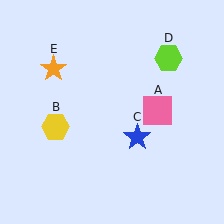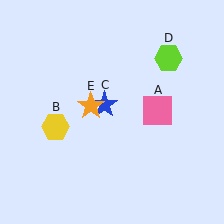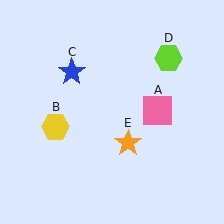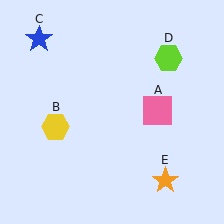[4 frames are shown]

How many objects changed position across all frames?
2 objects changed position: blue star (object C), orange star (object E).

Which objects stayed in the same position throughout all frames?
Pink square (object A) and yellow hexagon (object B) and lime hexagon (object D) remained stationary.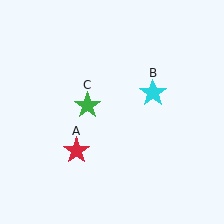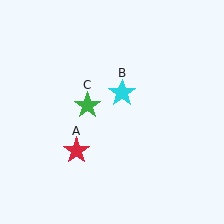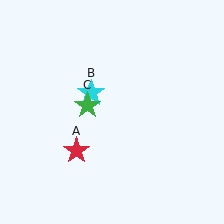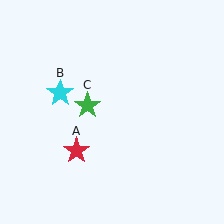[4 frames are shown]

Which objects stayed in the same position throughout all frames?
Red star (object A) and green star (object C) remained stationary.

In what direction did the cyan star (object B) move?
The cyan star (object B) moved left.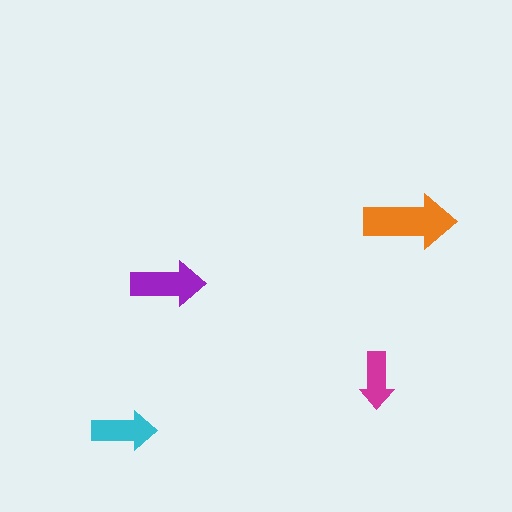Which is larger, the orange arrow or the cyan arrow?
The orange one.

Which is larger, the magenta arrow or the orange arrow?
The orange one.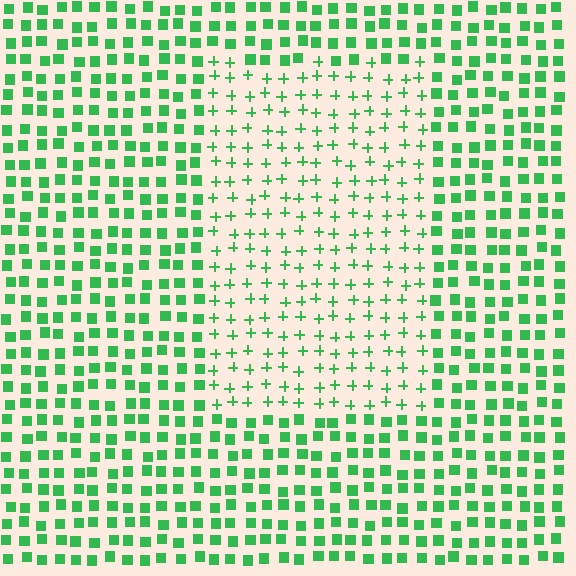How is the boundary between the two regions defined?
The boundary is defined by a change in element shape: plus signs inside vs. squares outside. All elements share the same color and spacing.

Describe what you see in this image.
The image is filled with small green elements arranged in a uniform grid. A rectangle-shaped region contains plus signs, while the surrounding area contains squares. The boundary is defined purely by the change in element shape.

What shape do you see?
I see a rectangle.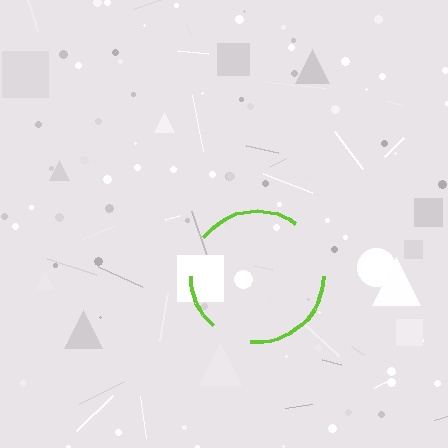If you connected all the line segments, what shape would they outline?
They would outline a circle.